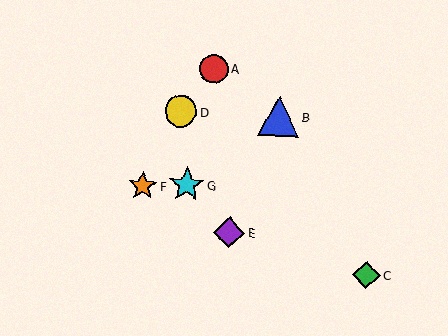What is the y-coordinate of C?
Object C is at y≈275.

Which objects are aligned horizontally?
Objects B, D are aligned horizontally.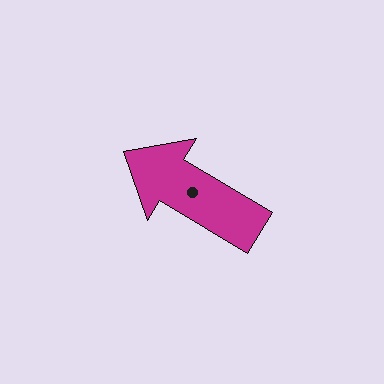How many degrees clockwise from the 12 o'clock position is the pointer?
Approximately 301 degrees.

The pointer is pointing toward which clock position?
Roughly 10 o'clock.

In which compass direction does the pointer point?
Northwest.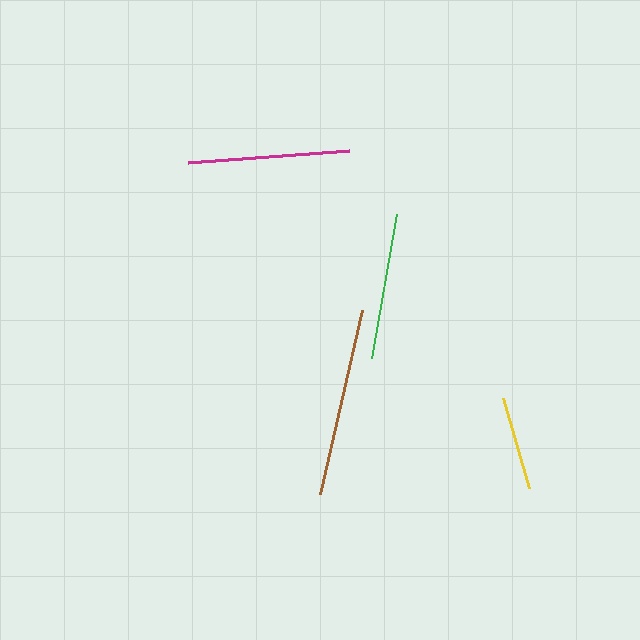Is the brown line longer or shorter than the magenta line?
The brown line is longer than the magenta line.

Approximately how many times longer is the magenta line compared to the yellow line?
The magenta line is approximately 1.7 times the length of the yellow line.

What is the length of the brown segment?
The brown segment is approximately 189 pixels long.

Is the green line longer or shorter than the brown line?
The brown line is longer than the green line.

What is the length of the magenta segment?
The magenta segment is approximately 161 pixels long.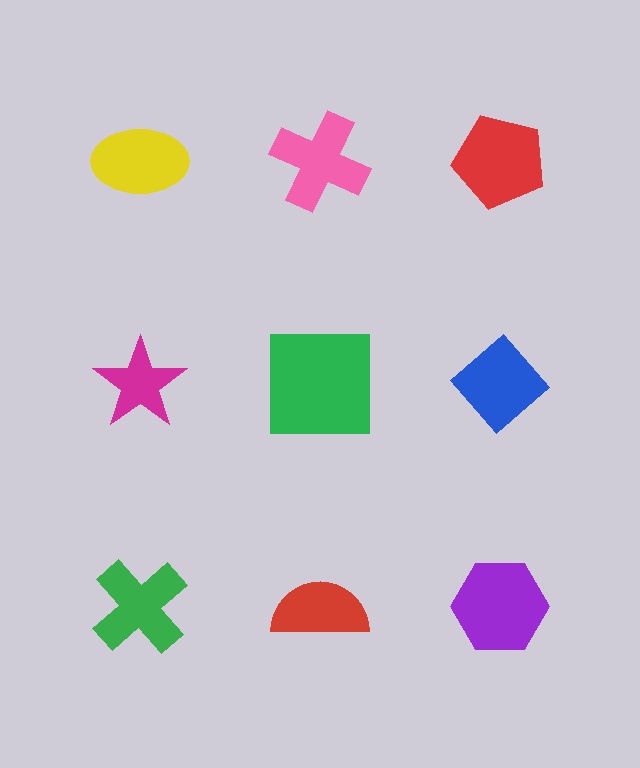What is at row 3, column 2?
A red semicircle.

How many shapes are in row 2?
3 shapes.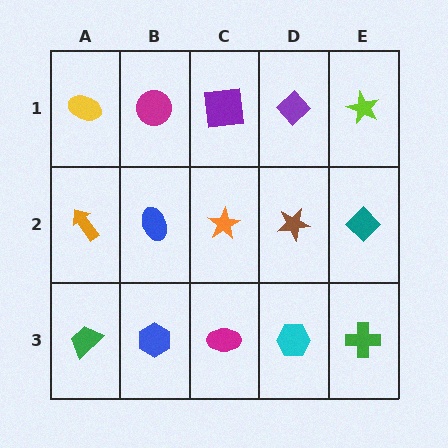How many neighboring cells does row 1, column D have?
3.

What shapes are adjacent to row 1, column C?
An orange star (row 2, column C), a magenta circle (row 1, column B), a purple diamond (row 1, column D).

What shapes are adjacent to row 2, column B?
A magenta circle (row 1, column B), a blue hexagon (row 3, column B), an orange arrow (row 2, column A), an orange star (row 2, column C).